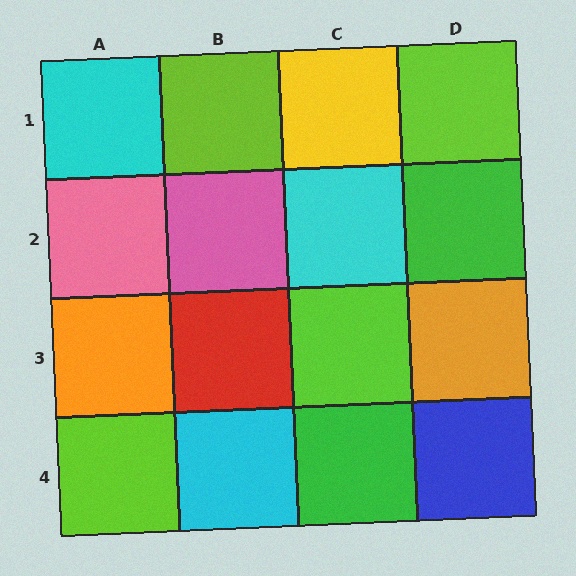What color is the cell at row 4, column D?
Blue.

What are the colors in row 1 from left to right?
Cyan, lime, yellow, lime.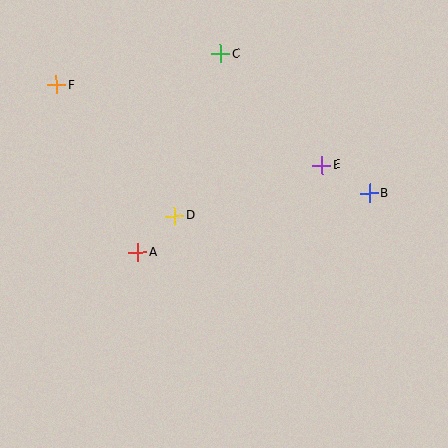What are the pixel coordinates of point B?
Point B is at (369, 193).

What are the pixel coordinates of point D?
Point D is at (174, 216).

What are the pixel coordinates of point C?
Point C is at (221, 54).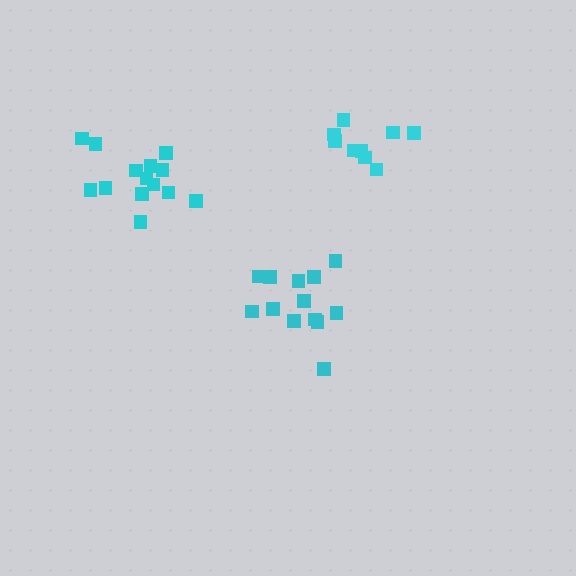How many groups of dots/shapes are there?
There are 3 groups.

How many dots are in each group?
Group 1: 13 dots, Group 2: 9 dots, Group 3: 14 dots (36 total).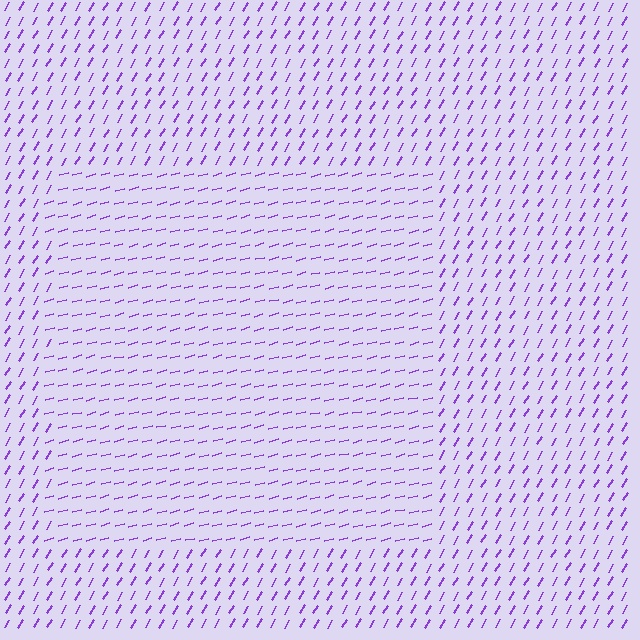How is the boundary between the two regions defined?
The boundary is defined purely by a change in line orientation (approximately 45 degrees difference). All lines are the same color and thickness.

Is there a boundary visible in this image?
Yes, there is a texture boundary formed by a change in line orientation.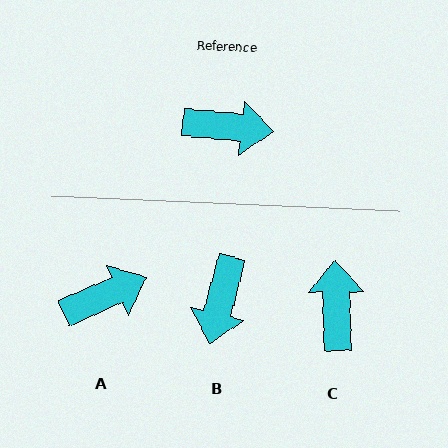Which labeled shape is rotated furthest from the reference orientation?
B, about 98 degrees away.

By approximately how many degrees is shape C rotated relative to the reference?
Approximately 98 degrees counter-clockwise.